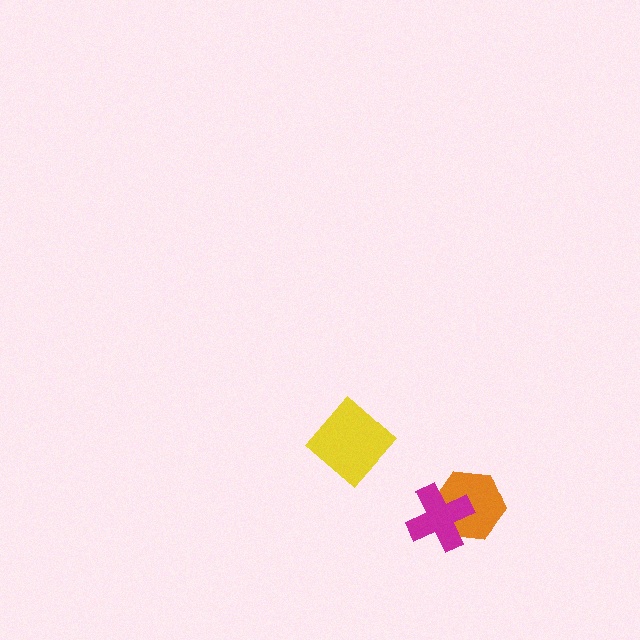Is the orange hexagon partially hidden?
Yes, it is partially covered by another shape.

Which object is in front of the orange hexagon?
The magenta cross is in front of the orange hexagon.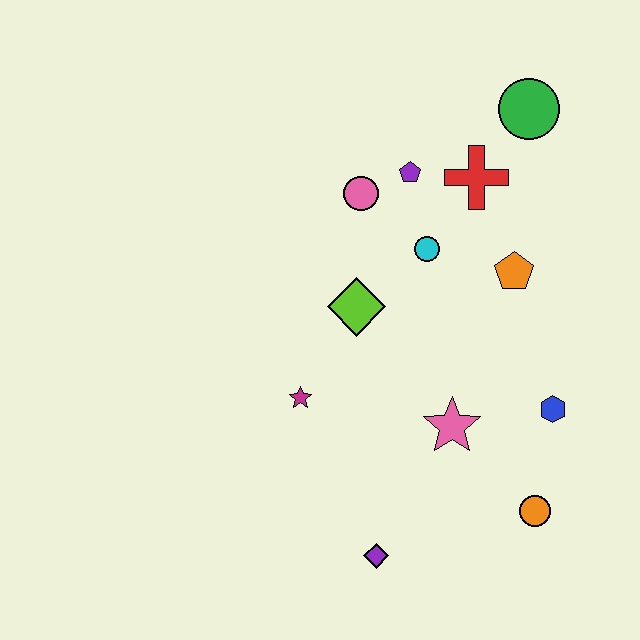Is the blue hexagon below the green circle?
Yes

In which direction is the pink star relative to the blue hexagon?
The pink star is to the left of the blue hexagon.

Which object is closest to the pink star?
The blue hexagon is closest to the pink star.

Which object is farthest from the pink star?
The green circle is farthest from the pink star.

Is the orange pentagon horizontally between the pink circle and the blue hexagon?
Yes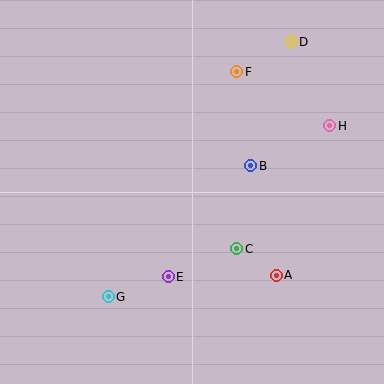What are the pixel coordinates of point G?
Point G is at (108, 297).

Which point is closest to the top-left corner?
Point F is closest to the top-left corner.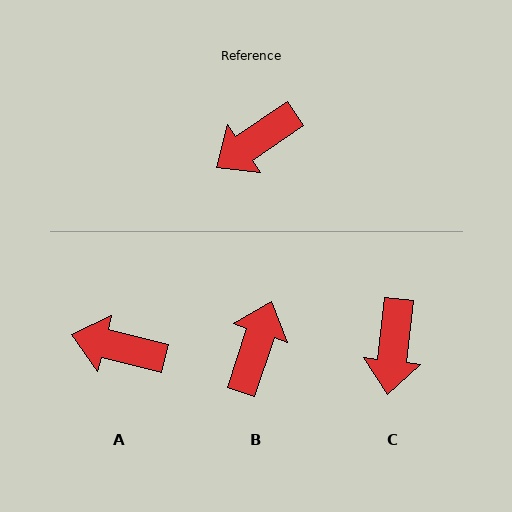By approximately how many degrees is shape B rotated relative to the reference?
Approximately 143 degrees clockwise.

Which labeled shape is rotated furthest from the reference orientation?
B, about 143 degrees away.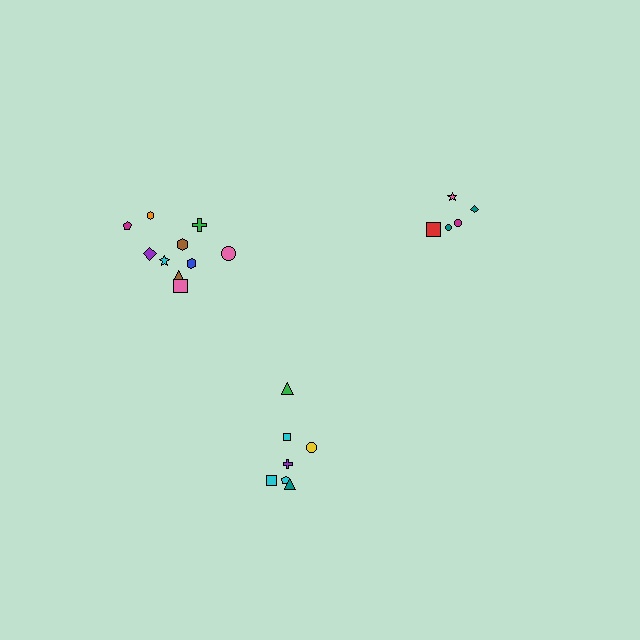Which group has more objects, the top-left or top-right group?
The top-left group.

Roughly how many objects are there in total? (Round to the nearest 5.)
Roughly 20 objects in total.